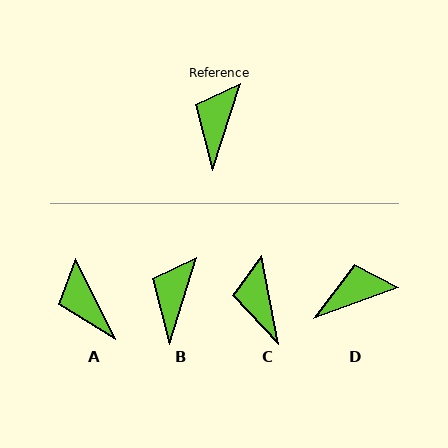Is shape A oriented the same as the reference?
No, it is off by about 44 degrees.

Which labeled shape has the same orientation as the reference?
B.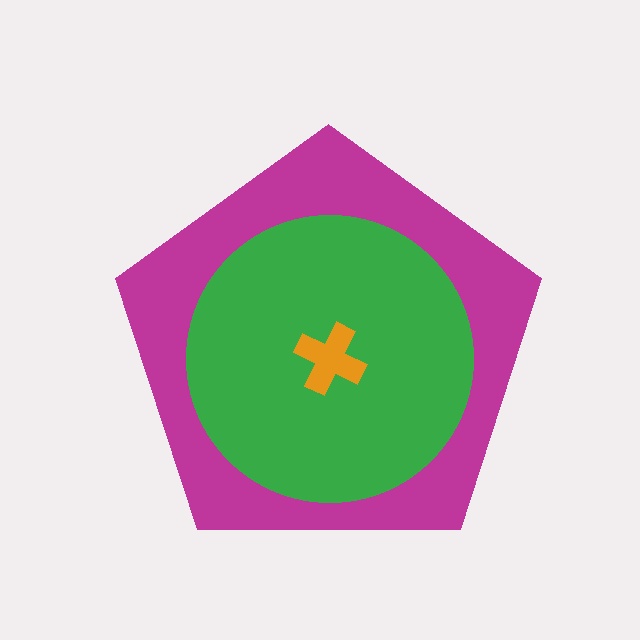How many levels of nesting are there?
3.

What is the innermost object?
The orange cross.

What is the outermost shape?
The magenta pentagon.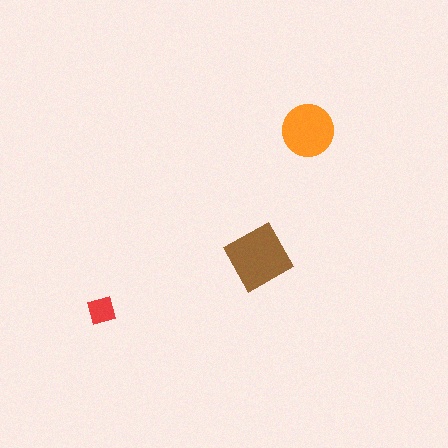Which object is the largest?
The brown square.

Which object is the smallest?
The red diamond.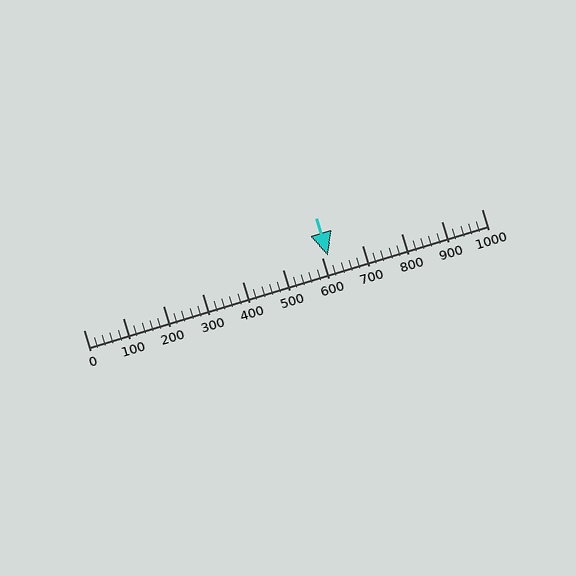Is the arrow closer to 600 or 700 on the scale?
The arrow is closer to 600.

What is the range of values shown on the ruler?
The ruler shows values from 0 to 1000.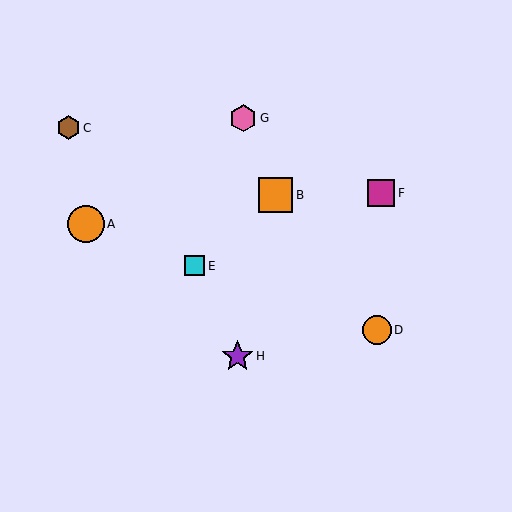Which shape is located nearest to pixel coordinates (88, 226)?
The orange circle (labeled A) at (86, 224) is nearest to that location.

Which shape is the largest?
The orange circle (labeled A) is the largest.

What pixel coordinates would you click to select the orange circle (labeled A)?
Click at (86, 224) to select the orange circle A.